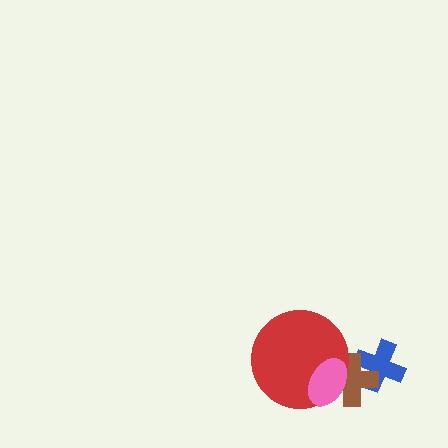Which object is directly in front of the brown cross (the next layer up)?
The red circle is directly in front of the brown cross.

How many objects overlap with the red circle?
2 objects overlap with the red circle.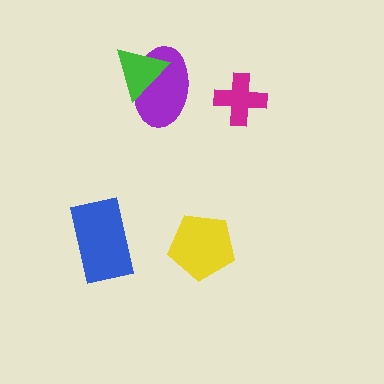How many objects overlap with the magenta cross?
0 objects overlap with the magenta cross.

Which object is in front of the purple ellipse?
The green triangle is in front of the purple ellipse.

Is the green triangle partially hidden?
No, no other shape covers it.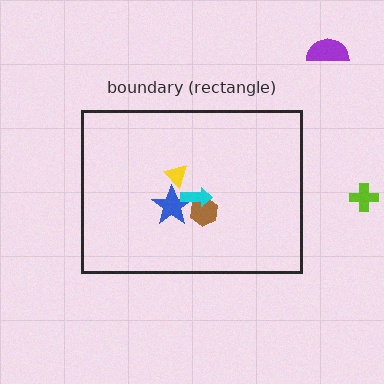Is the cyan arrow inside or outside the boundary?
Inside.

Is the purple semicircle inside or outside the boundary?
Outside.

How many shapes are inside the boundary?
4 inside, 2 outside.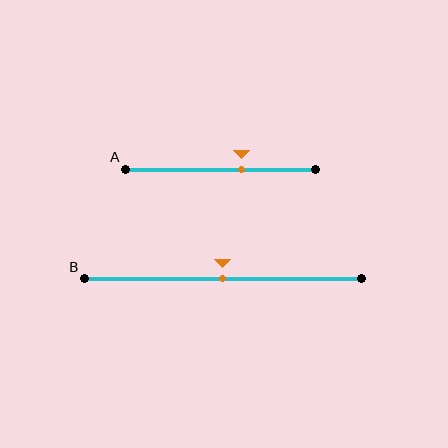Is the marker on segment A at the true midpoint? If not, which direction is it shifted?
No, the marker on segment A is shifted to the right by about 11% of the segment length.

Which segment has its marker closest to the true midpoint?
Segment B has its marker closest to the true midpoint.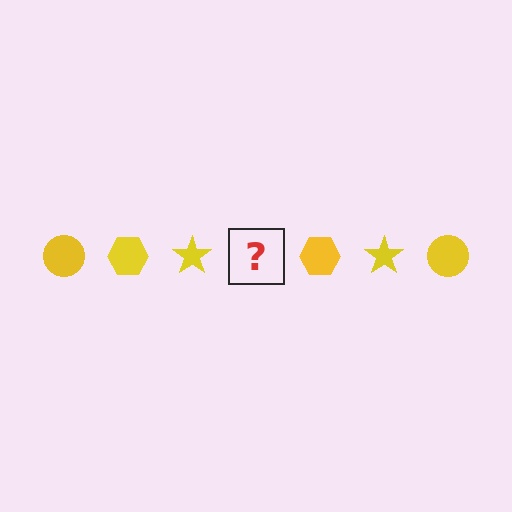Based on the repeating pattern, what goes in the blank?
The blank should be a yellow circle.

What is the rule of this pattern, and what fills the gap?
The rule is that the pattern cycles through circle, hexagon, star shapes in yellow. The gap should be filled with a yellow circle.